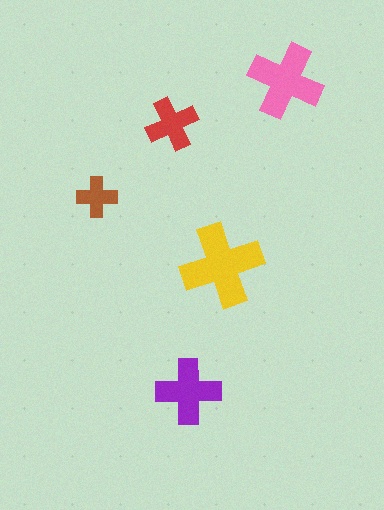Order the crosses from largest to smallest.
the yellow one, the pink one, the purple one, the red one, the brown one.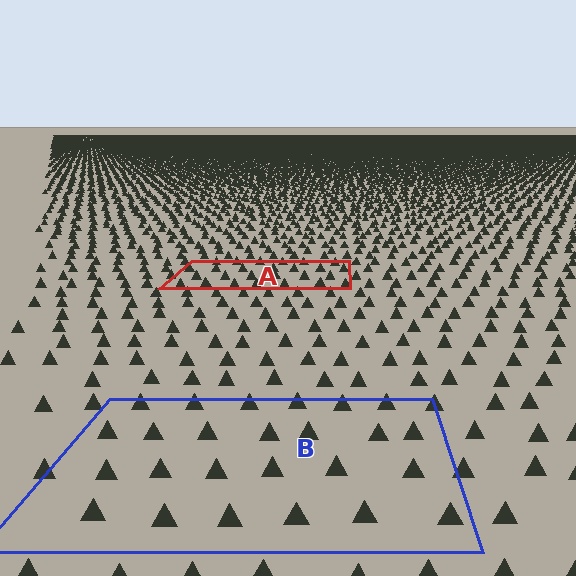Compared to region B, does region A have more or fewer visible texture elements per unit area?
Region A has more texture elements per unit area — they are packed more densely because it is farther away.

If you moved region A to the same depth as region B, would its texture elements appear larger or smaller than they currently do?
They would appear larger. At a closer depth, the same texture elements are projected at a bigger on-screen size.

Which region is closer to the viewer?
Region B is closer. The texture elements there are larger and more spread out.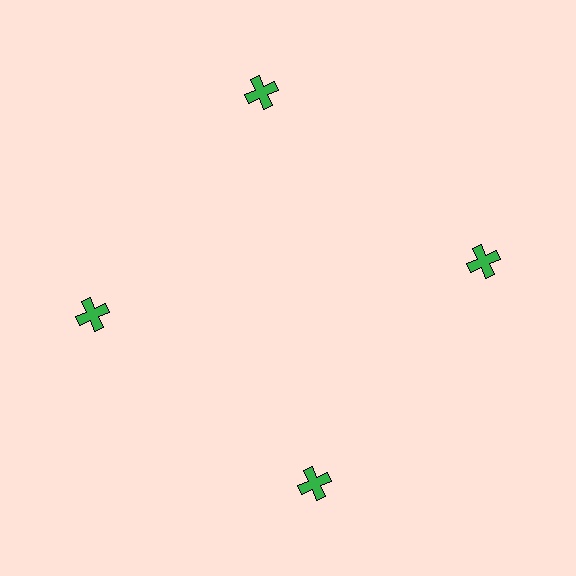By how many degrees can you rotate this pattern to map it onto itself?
The pattern maps onto itself every 90 degrees of rotation.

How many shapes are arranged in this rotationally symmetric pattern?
There are 4 shapes, arranged in 4 groups of 1.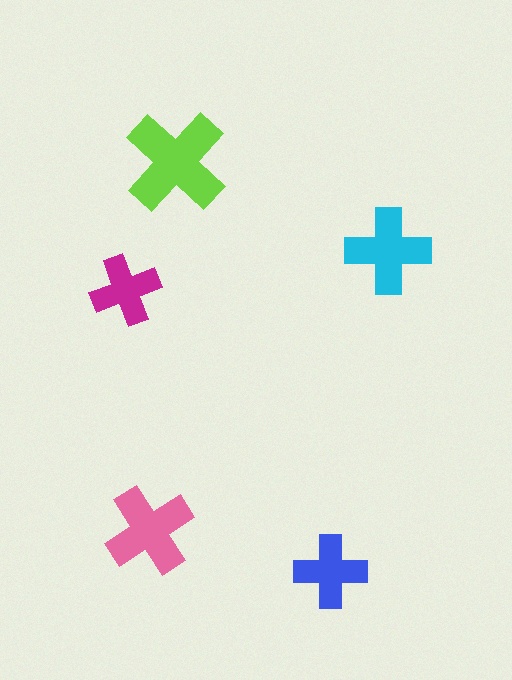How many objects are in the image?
There are 5 objects in the image.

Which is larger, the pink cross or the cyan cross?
The pink one.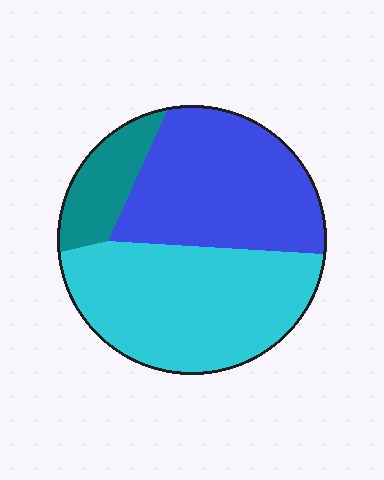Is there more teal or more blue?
Blue.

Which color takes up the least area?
Teal, at roughly 15%.